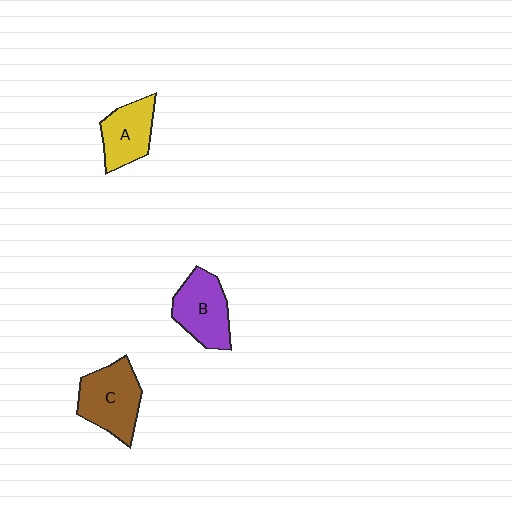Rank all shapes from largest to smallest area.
From largest to smallest: C (brown), B (purple), A (yellow).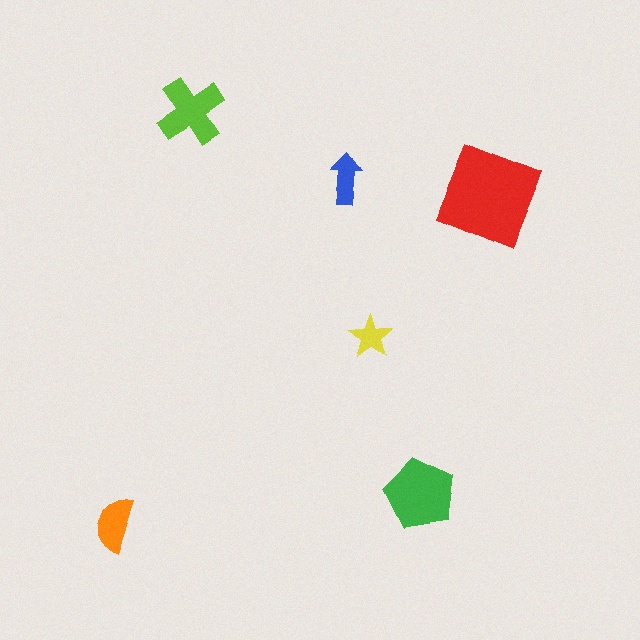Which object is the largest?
The red square.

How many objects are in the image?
There are 6 objects in the image.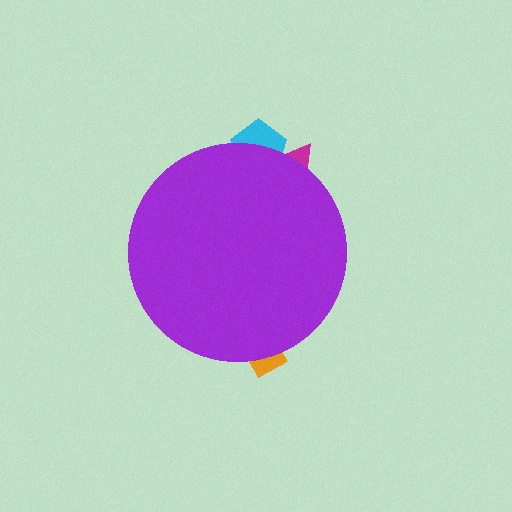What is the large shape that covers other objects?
A purple circle.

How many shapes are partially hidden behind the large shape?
3 shapes are partially hidden.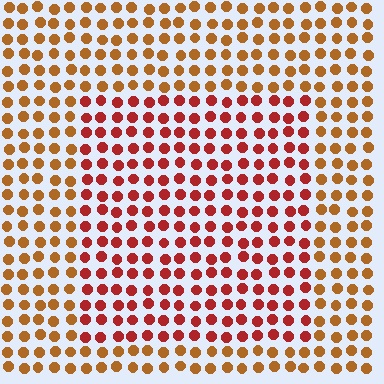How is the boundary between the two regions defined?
The boundary is defined purely by a slight shift in hue (about 32 degrees). Spacing, size, and orientation are identical on both sides.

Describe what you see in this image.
The image is filled with small brown elements in a uniform arrangement. A rectangle-shaped region is visible where the elements are tinted to a slightly different hue, forming a subtle color boundary.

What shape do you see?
I see a rectangle.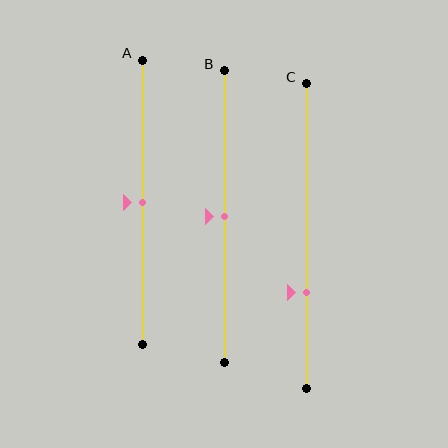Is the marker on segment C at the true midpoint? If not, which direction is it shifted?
No, the marker on segment C is shifted downward by about 19% of the segment length.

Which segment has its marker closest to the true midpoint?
Segment A has its marker closest to the true midpoint.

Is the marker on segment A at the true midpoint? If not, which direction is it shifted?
Yes, the marker on segment A is at the true midpoint.